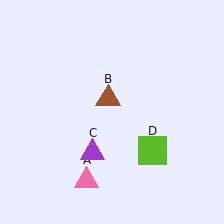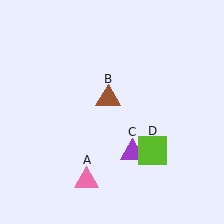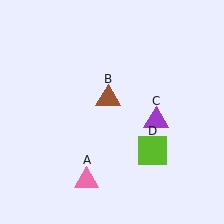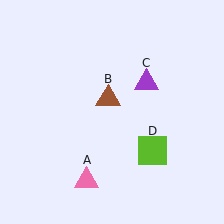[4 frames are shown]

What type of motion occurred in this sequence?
The purple triangle (object C) rotated counterclockwise around the center of the scene.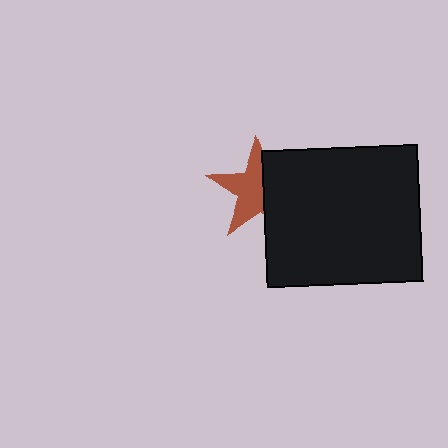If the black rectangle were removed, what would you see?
You would see the complete brown star.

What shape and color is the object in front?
The object in front is a black rectangle.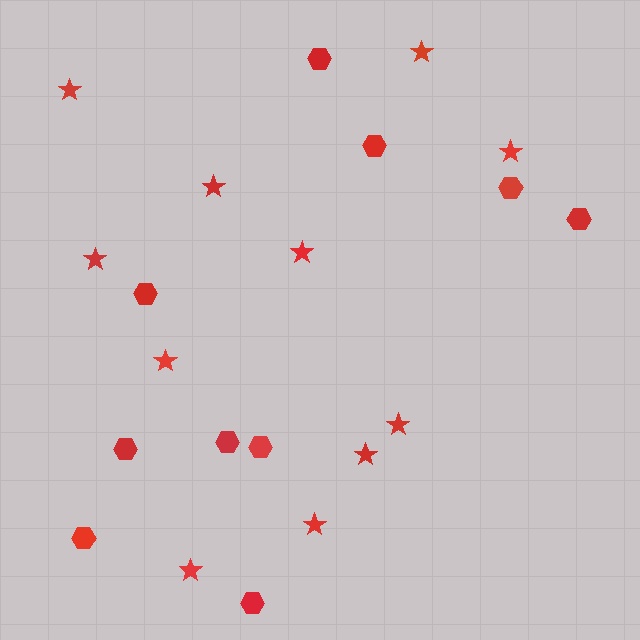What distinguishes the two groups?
There are 2 groups: one group of stars (11) and one group of hexagons (10).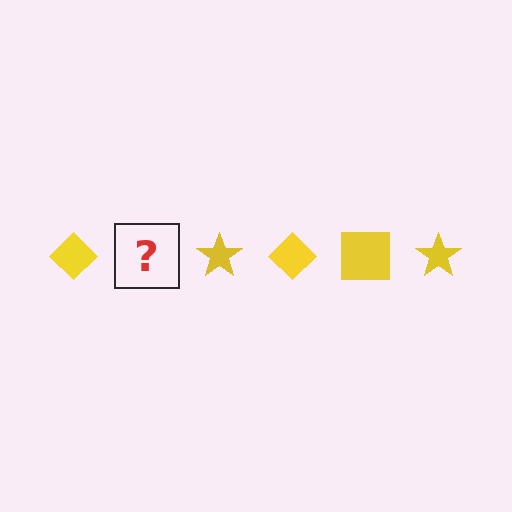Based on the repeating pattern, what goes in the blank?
The blank should be a yellow square.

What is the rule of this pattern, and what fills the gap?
The rule is that the pattern cycles through diamond, square, star shapes in yellow. The gap should be filled with a yellow square.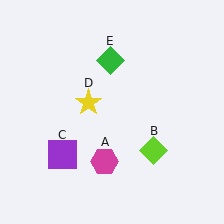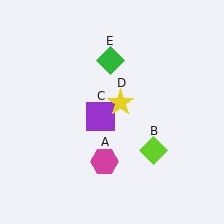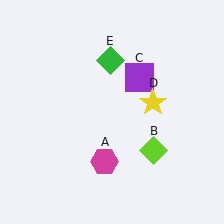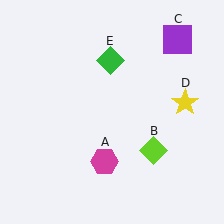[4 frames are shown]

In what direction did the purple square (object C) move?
The purple square (object C) moved up and to the right.